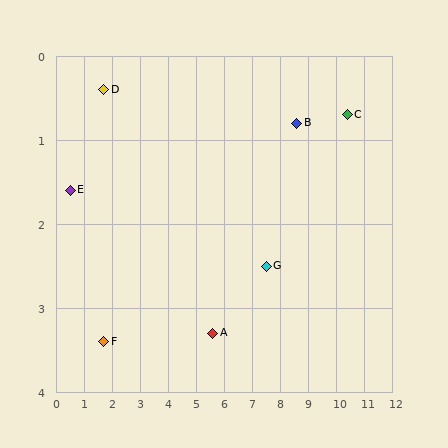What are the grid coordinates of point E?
Point E is at approximately (0.5, 1.6).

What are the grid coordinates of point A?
Point A is at approximately (5.6, 3.3).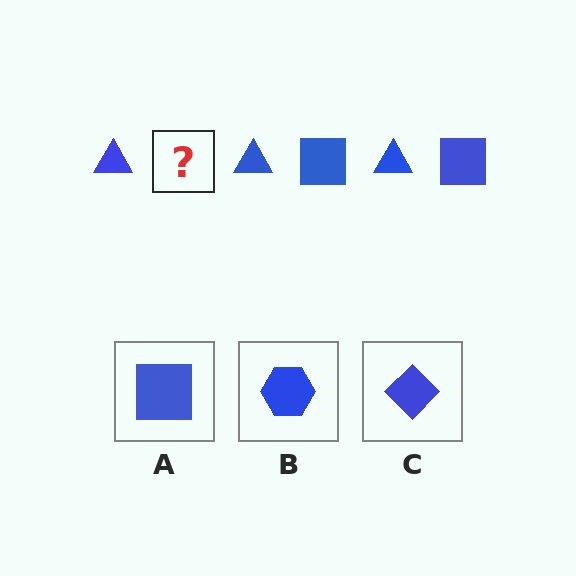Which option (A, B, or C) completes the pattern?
A.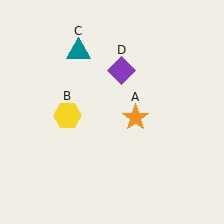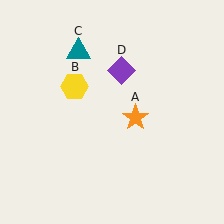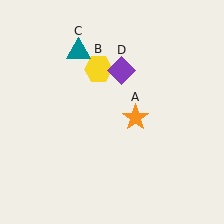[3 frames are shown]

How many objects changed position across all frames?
1 object changed position: yellow hexagon (object B).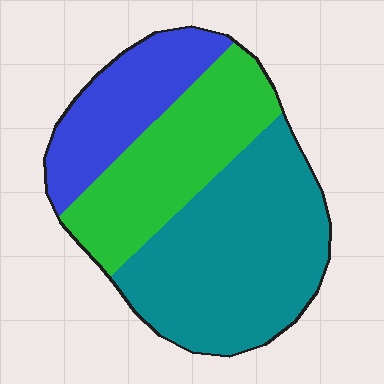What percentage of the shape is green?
Green takes up about one third (1/3) of the shape.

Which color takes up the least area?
Blue, at roughly 20%.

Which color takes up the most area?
Teal, at roughly 45%.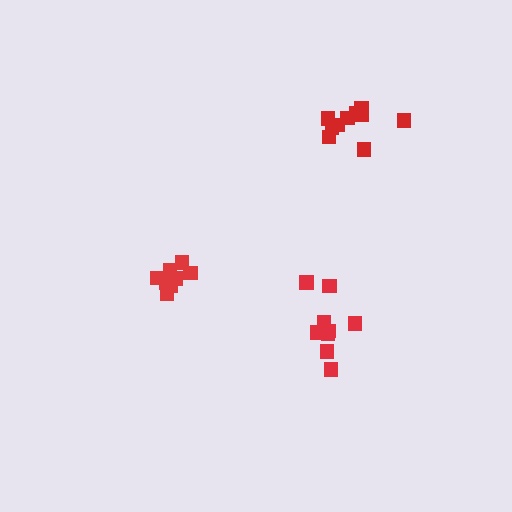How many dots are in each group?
Group 1: 11 dots, Group 2: 9 dots, Group 3: 8 dots (28 total).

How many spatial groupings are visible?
There are 3 spatial groupings.